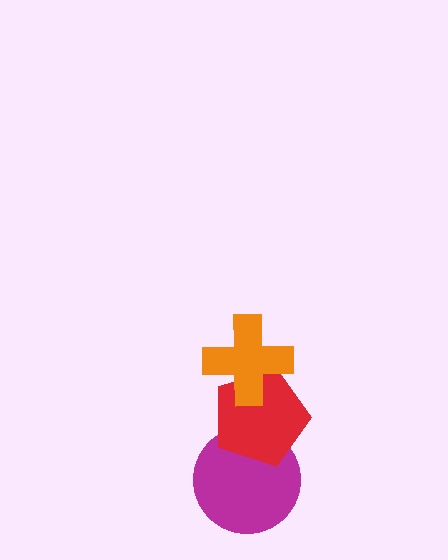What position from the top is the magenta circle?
The magenta circle is 3rd from the top.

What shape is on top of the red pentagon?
The orange cross is on top of the red pentagon.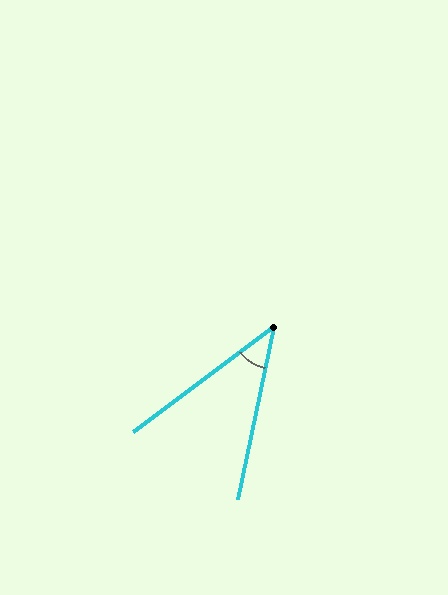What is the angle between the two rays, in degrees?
Approximately 41 degrees.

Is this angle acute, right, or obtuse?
It is acute.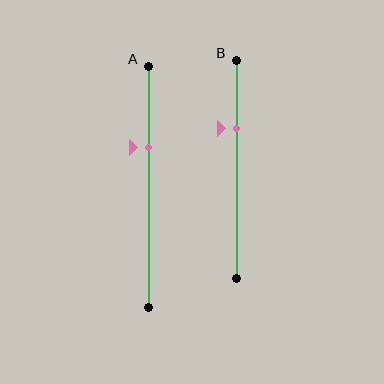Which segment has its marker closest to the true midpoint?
Segment A has its marker closest to the true midpoint.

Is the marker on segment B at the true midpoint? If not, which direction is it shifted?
No, the marker on segment B is shifted upward by about 19% of the segment length.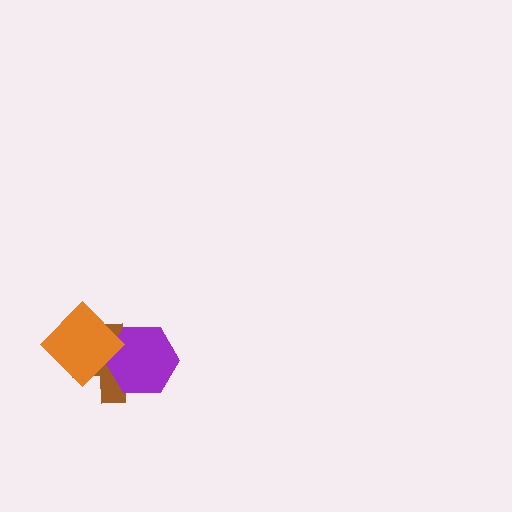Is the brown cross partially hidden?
Yes, it is partially covered by another shape.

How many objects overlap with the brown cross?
2 objects overlap with the brown cross.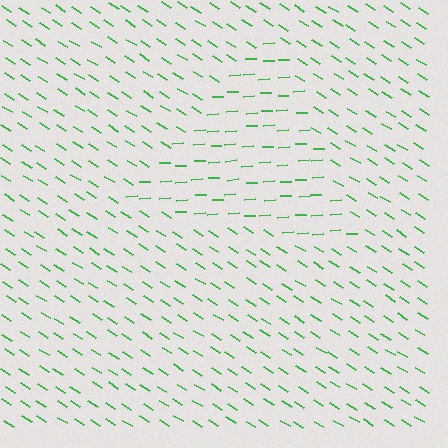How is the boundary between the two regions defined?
The boundary is defined purely by a change in line orientation (approximately 36 degrees difference). All lines are the same color and thickness.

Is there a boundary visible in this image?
Yes, there is a texture boundary formed by a change in line orientation.